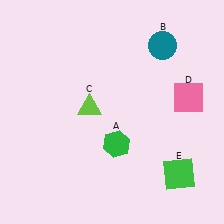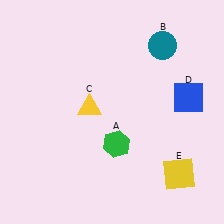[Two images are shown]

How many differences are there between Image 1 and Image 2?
There are 3 differences between the two images.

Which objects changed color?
C changed from lime to yellow. D changed from pink to blue. E changed from green to yellow.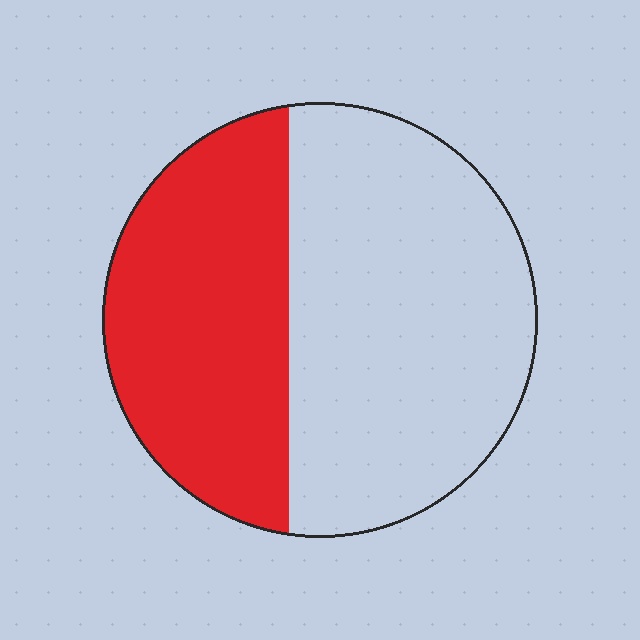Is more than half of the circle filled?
No.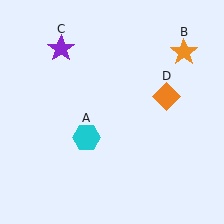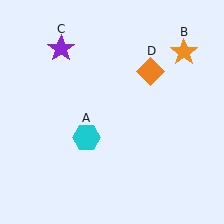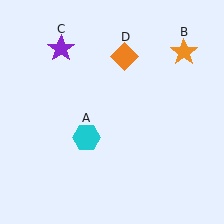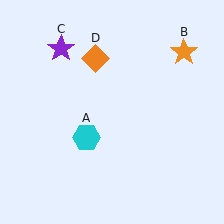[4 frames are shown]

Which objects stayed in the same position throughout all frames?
Cyan hexagon (object A) and orange star (object B) and purple star (object C) remained stationary.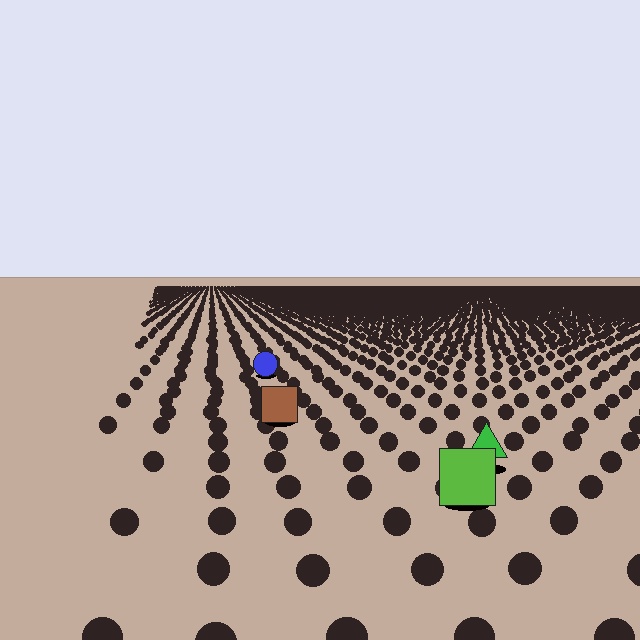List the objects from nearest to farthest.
From nearest to farthest: the lime square, the green triangle, the brown square, the blue circle.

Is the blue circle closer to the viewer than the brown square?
No. The brown square is closer — you can tell from the texture gradient: the ground texture is coarser near it.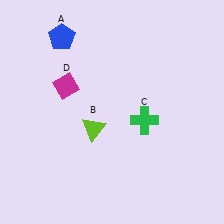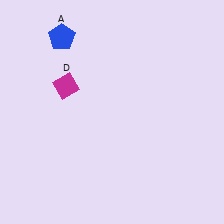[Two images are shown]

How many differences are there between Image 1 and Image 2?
There are 2 differences between the two images.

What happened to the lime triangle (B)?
The lime triangle (B) was removed in Image 2. It was in the bottom-left area of Image 1.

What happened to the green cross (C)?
The green cross (C) was removed in Image 2. It was in the bottom-right area of Image 1.